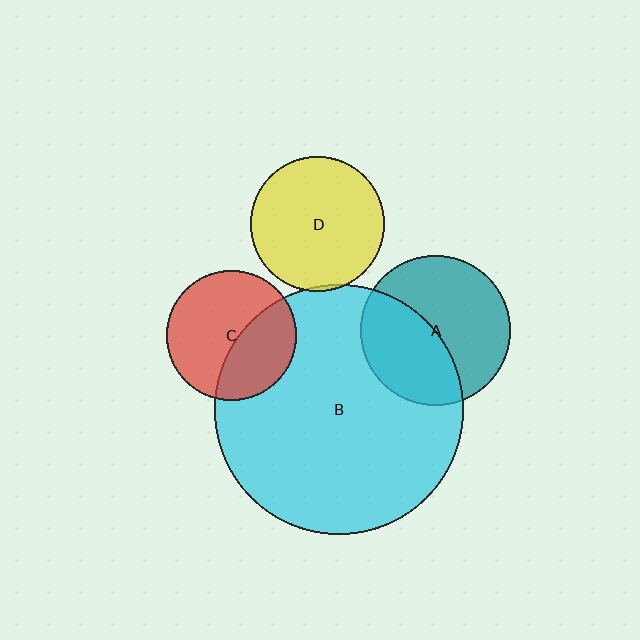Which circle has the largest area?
Circle B (cyan).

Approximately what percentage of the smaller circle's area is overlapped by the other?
Approximately 45%.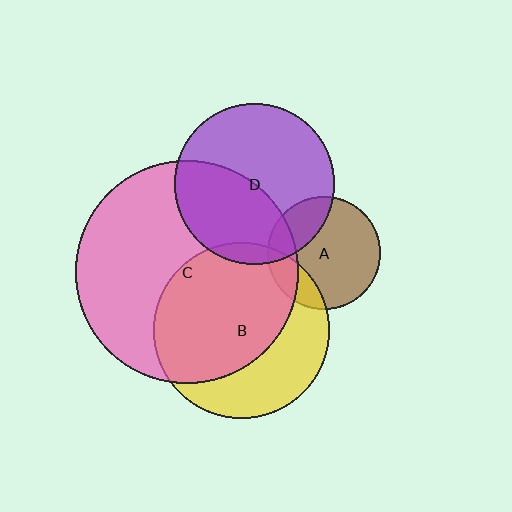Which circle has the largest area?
Circle C (pink).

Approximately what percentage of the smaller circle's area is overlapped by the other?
Approximately 20%.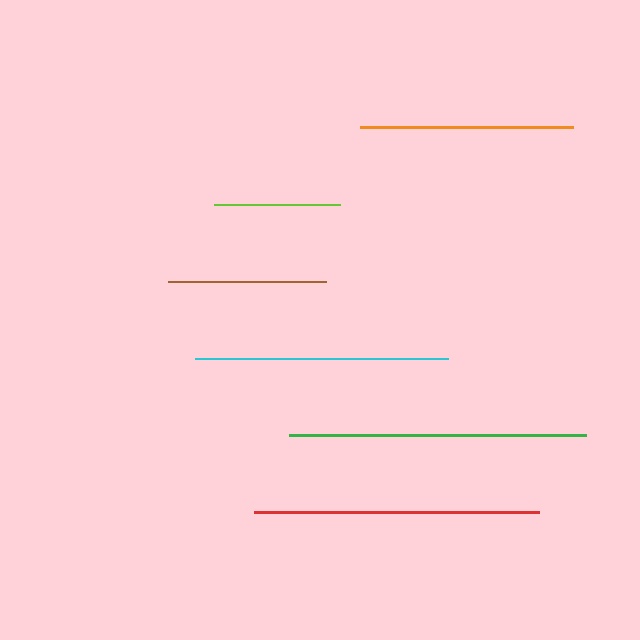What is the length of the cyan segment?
The cyan segment is approximately 253 pixels long.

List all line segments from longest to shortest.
From longest to shortest: green, red, cyan, orange, brown, lime.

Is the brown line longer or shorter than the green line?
The green line is longer than the brown line.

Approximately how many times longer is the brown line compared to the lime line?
The brown line is approximately 1.3 times the length of the lime line.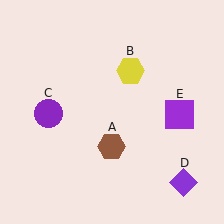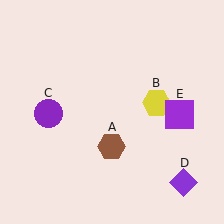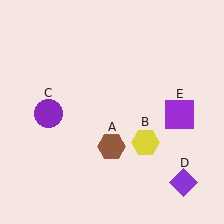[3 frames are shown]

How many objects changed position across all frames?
1 object changed position: yellow hexagon (object B).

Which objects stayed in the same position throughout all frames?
Brown hexagon (object A) and purple circle (object C) and purple diamond (object D) and purple square (object E) remained stationary.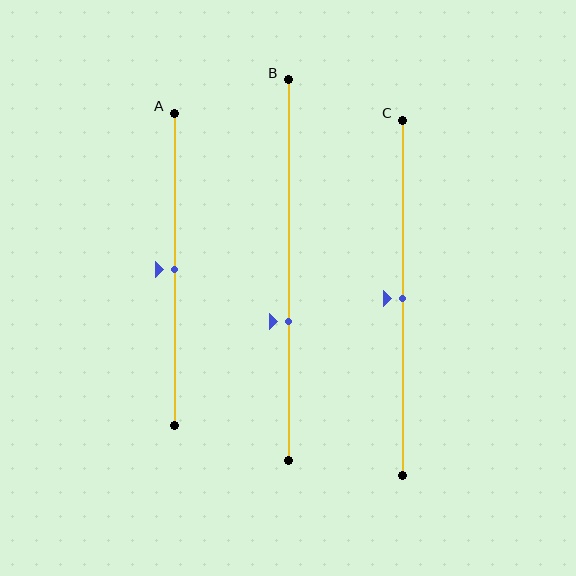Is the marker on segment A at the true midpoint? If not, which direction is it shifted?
Yes, the marker on segment A is at the true midpoint.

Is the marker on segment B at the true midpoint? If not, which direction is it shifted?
No, the marker on segment B is shifted downward by about 13% of the segment length.